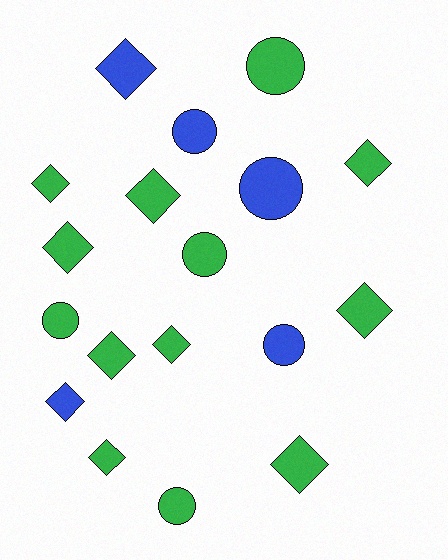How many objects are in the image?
There are 18 objects.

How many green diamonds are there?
There are 9 green diamonds.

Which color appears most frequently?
Green, with 13 objects.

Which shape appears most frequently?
Diamond, with 11 objects.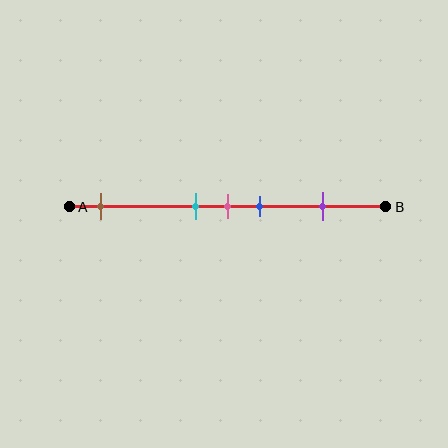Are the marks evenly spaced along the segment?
No, the marks are not evenly spaced.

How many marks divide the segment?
There are 5 marks dividing the segment.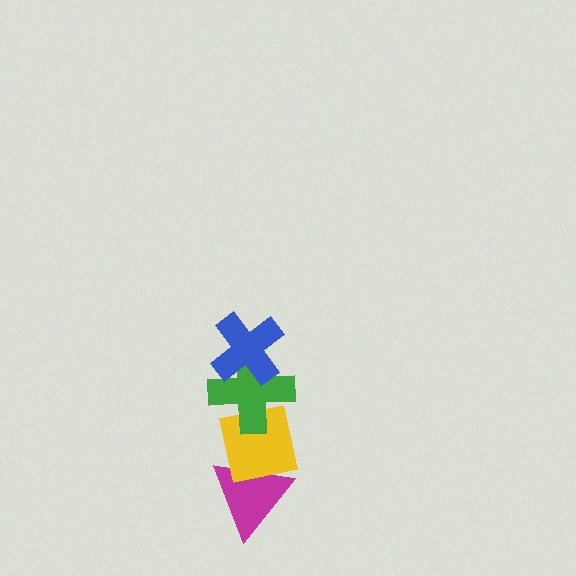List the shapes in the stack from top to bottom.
From top to bottom: the blue cross, the green cross, the yellow square, the magenta triangle.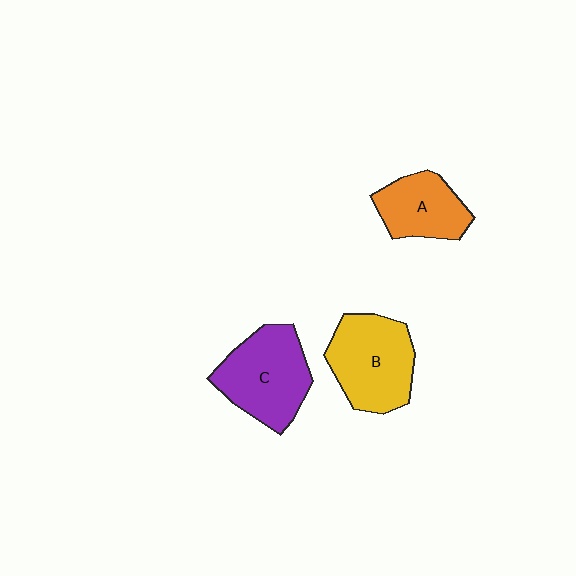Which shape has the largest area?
Shape C (purple).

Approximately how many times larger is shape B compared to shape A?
Approximately 1.4 times.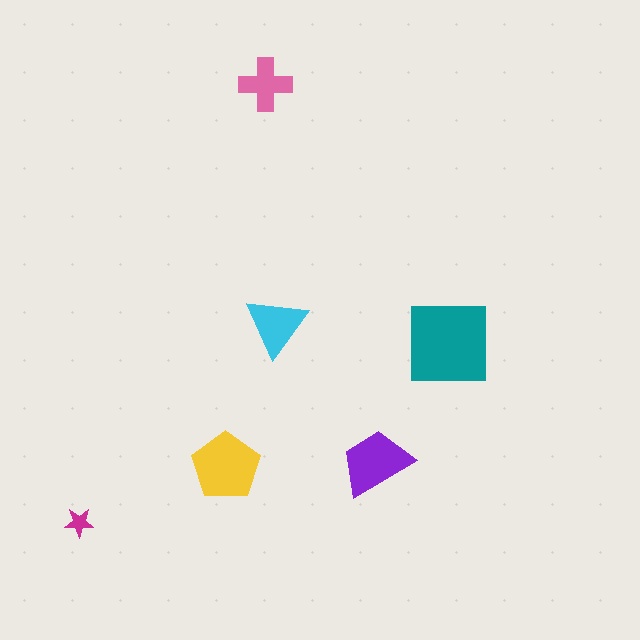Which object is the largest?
The teal square.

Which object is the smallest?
The magenta star.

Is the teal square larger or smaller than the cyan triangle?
Larger.